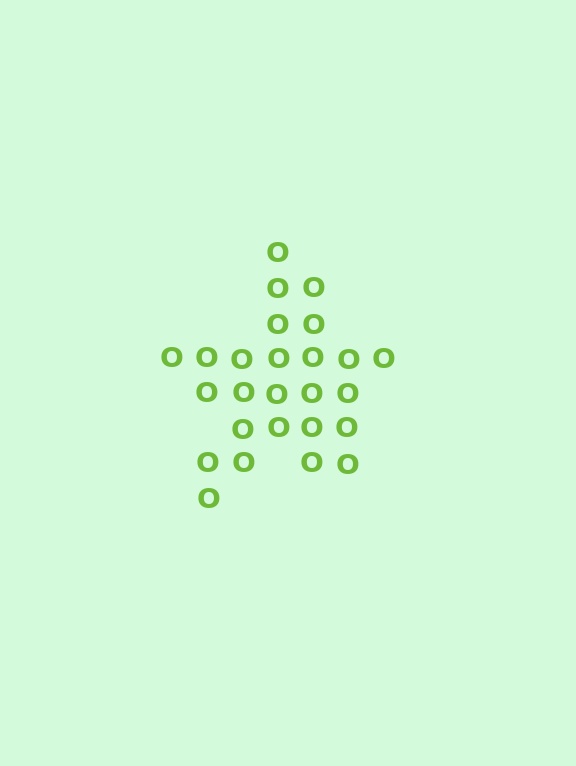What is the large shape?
The large shape is a star.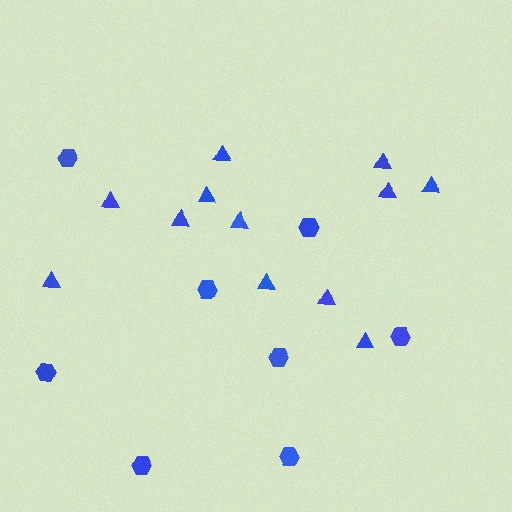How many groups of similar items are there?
There are 2 groups: one group of triangles (12) and one group of hexagons (8).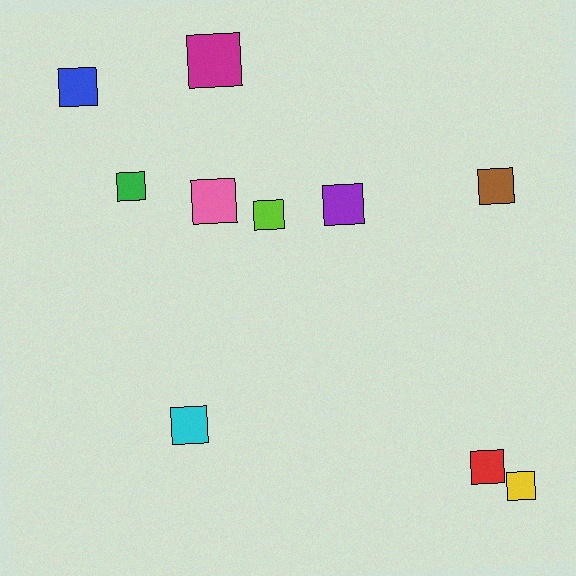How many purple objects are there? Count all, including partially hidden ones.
There is 1 purple object.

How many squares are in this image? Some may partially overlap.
There are 10 squares.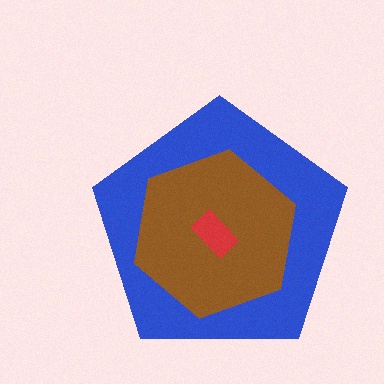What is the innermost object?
The red rectangle.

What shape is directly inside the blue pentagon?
The brown hexagon.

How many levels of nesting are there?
3.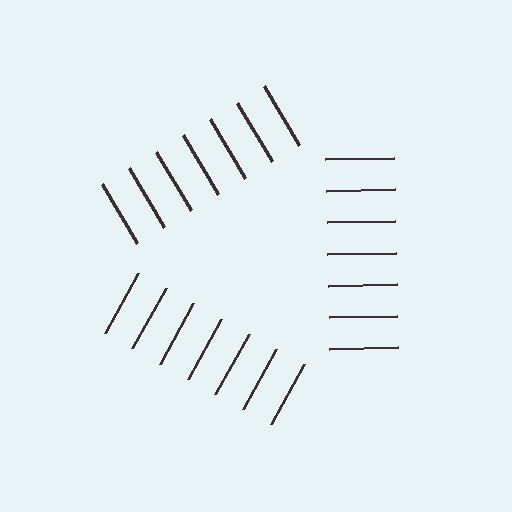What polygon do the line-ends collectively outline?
An illusory triangle — the line segments terminate on its edges but no continuous stroke is drawn.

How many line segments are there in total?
21 — 7 along each of the 3 edges.